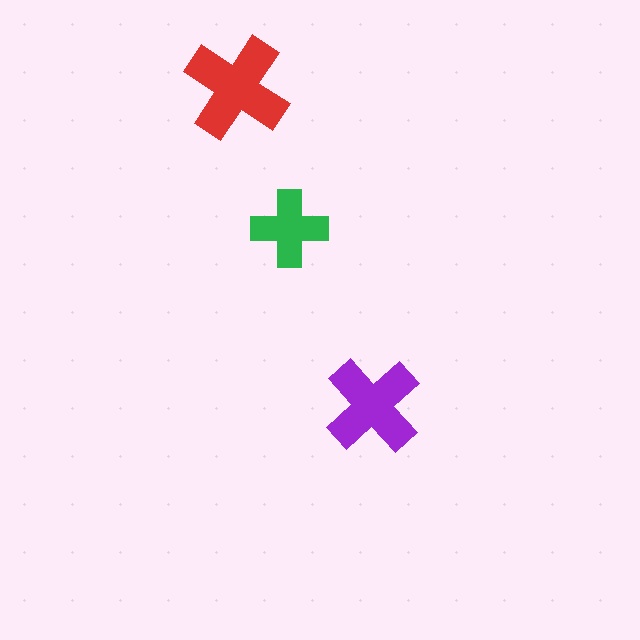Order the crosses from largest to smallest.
the red one, the purple one, the green one.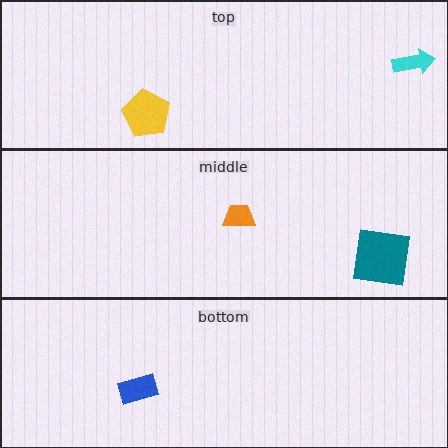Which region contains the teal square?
The middle region.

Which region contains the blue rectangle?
The bottom region.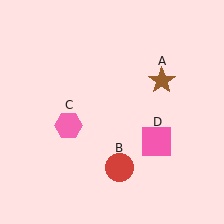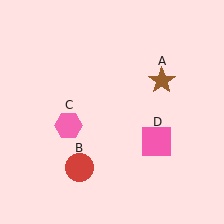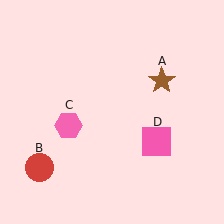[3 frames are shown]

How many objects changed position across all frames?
1 object changed position: red circle (object B).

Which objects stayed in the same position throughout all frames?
Brown star (object A) and pink hexagon (object C) and pink square (object D) remained stationary.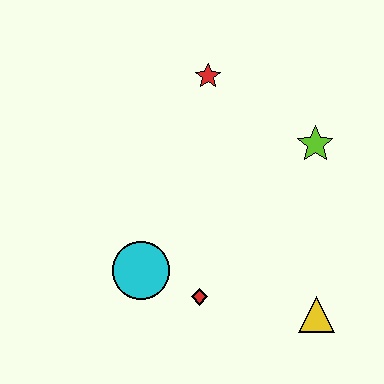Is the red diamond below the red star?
Yes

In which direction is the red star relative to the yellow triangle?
The red star is above the yellow triangle.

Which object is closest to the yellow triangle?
The red diamond is closest to the yellow triangle.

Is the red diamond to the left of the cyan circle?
No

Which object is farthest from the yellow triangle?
The red star is farthest from the yellow triangle.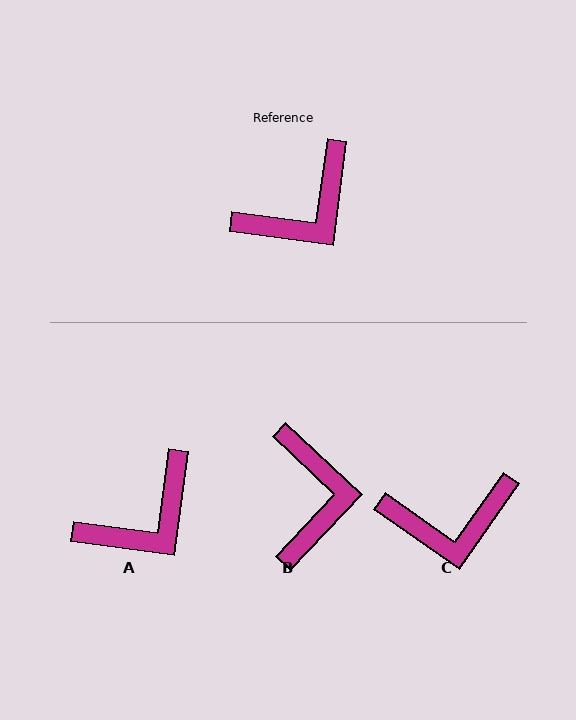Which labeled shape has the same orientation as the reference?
A.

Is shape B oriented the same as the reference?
No, it is off by about 54 degrees.